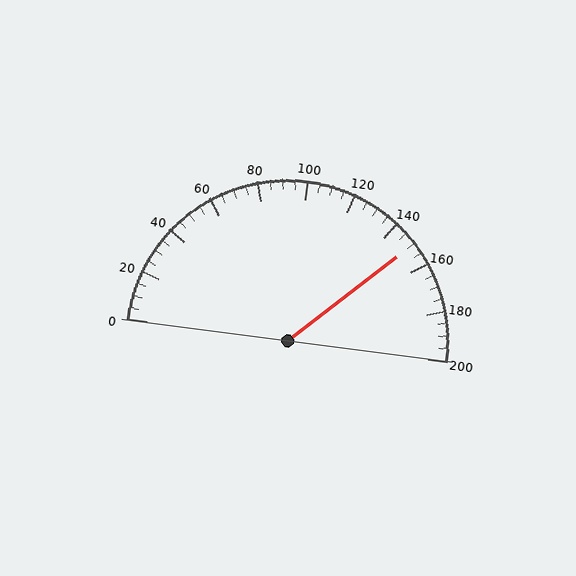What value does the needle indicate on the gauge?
The needle indicates approximately 150.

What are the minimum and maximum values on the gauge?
The gauge ranges from 0 to 200.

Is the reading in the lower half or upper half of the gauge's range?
The reading is in the upper half of the range (0 to 200).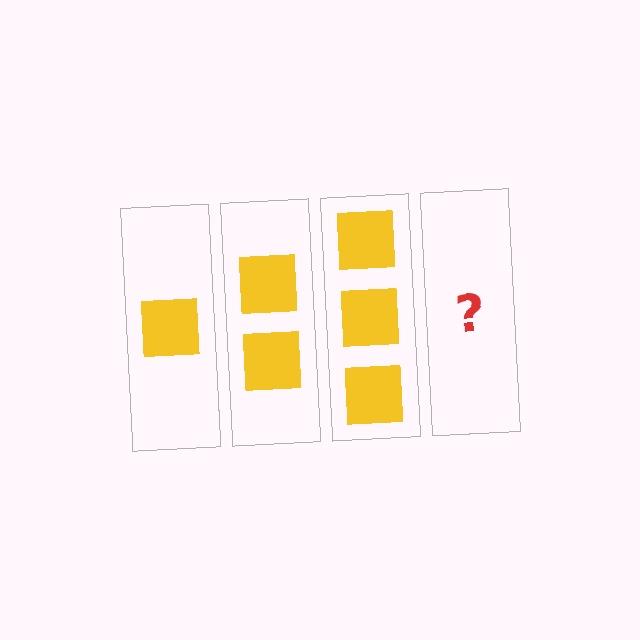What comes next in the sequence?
The next element should be 4 squares.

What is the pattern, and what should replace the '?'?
The pattern is that each step adds one more square. The '?' should be 4 squares.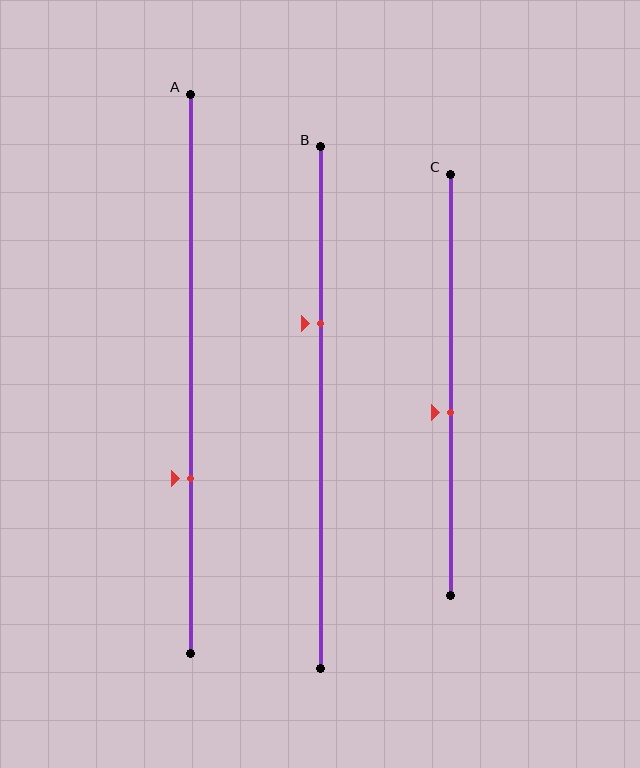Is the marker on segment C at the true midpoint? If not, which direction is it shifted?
No, the marker on segment C is shifted downward by about 7% of the segment length.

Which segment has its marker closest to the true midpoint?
Segment C has its marker closest to the true midpoint.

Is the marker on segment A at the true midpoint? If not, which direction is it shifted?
No, the marker on segment A is shifted downward by about 19% of the segment length.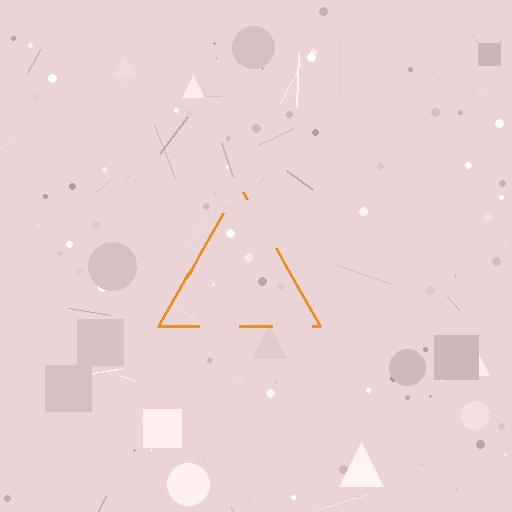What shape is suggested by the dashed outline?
The dashed outline suggests a triangle.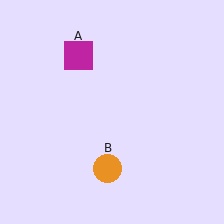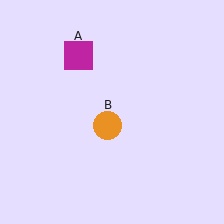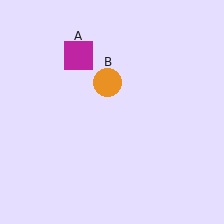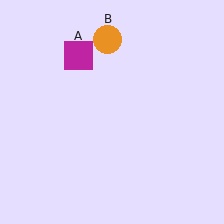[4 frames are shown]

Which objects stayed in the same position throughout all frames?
Magenta square (object A) remained stationary.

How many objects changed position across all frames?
1 object changed position: orange circle (object B).